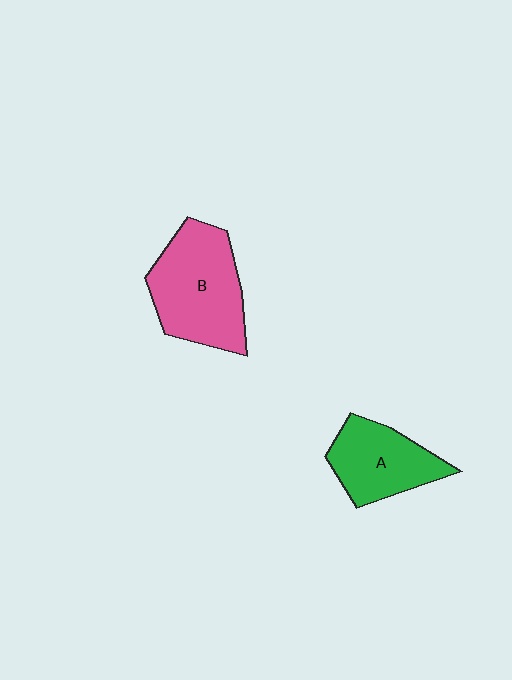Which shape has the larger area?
Shape B (pink).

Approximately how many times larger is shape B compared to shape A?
Approximately 1.4 times.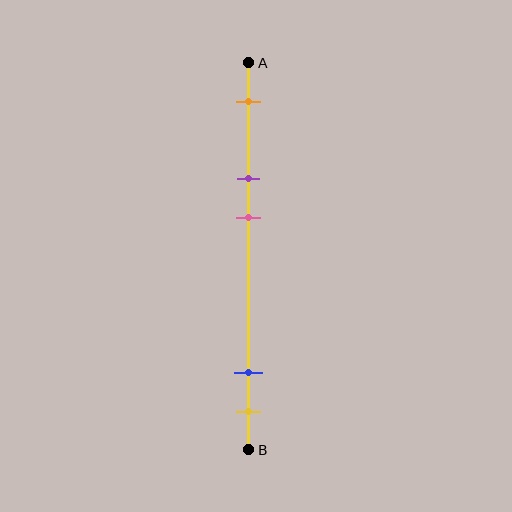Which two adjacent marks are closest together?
The blue and yellow marks are the closest adjacent pair.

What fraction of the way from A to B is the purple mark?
The purple mark is approximately 30% (0.3) of the way from A to B.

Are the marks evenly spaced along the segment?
No, the marks are not evenly spaced.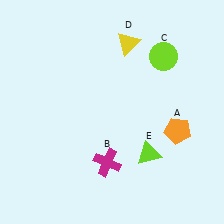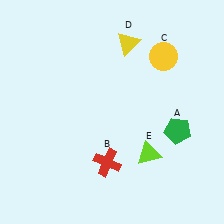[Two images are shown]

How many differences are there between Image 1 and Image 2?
There are 3 differences between the two images.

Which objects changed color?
A changed from orange to green. B changed from magenta to red. C changed from lime to yellow.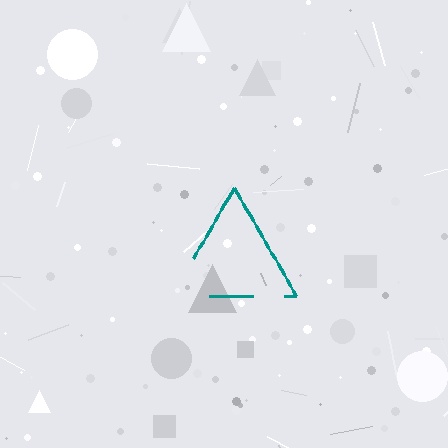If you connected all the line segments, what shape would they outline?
They would outline a triangle.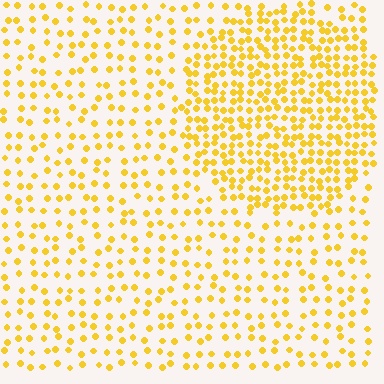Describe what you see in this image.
The image contains small yellow elements arranged at two different densities. A circle-shaped region is visible where the elements are more densely packed than the surrounding area.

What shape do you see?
I see a circle.